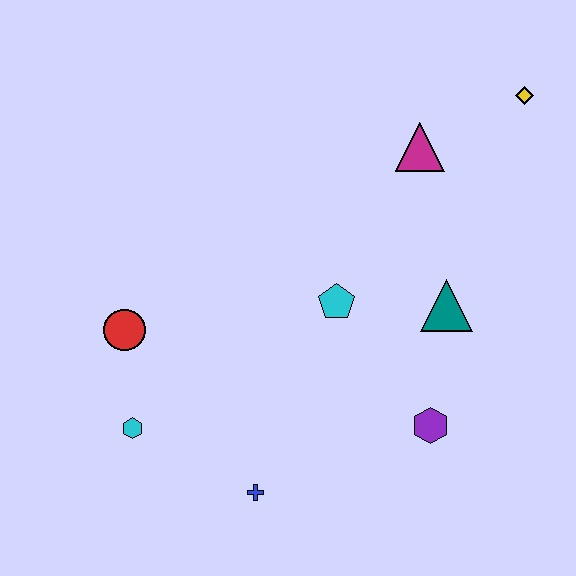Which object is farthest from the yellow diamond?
The cyan hexagon is farthest from the yellow diamond.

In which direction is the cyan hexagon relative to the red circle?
The cyan hexagon is below the red circle.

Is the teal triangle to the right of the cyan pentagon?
Yes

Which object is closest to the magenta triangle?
The yellow diamond is closest to the magenta triangle.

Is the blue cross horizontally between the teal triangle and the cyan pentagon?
No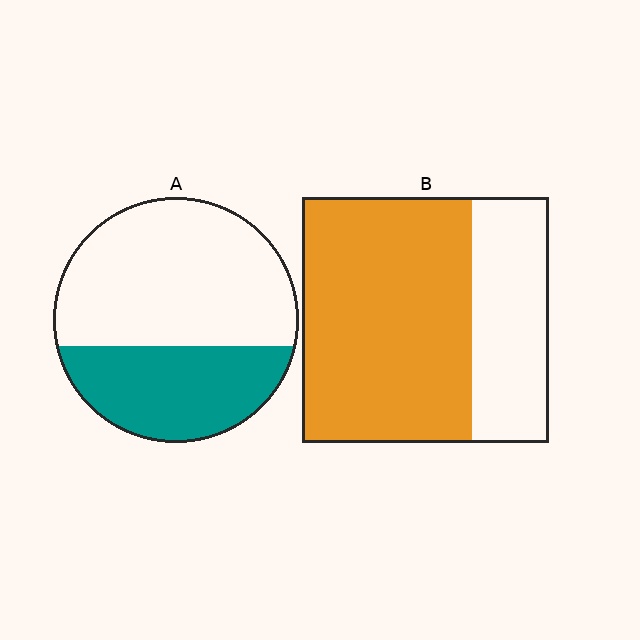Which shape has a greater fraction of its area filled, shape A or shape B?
Shape B.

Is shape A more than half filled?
No.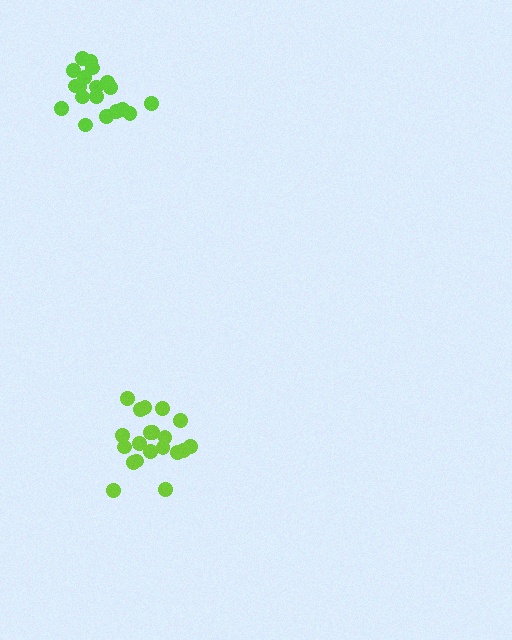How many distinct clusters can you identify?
There are 2 distinct clusters.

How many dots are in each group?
Group 1: 19 dots, Group 2: 20 dots (39 total).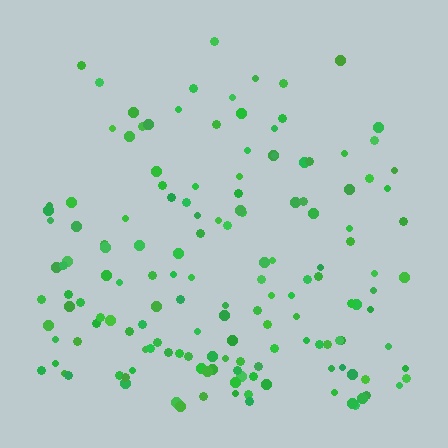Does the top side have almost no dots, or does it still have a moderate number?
Still a moderate number, just noticeably fewer than the bottom.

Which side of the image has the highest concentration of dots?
The bottom.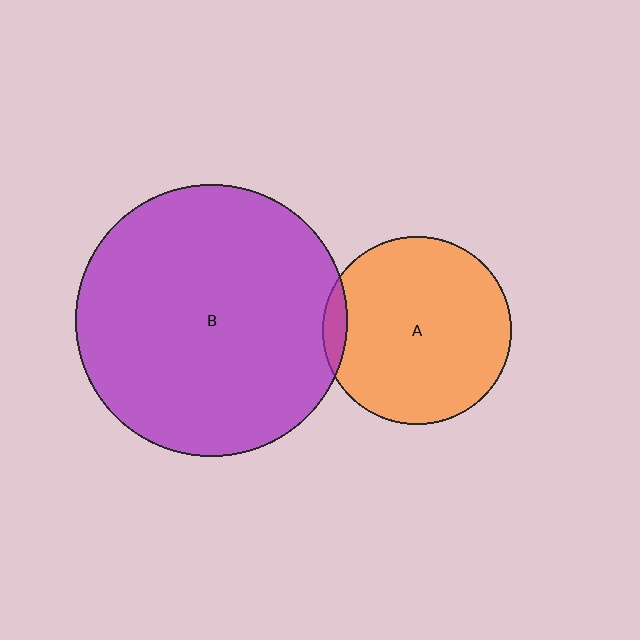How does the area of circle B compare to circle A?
Approximately 2.1 times.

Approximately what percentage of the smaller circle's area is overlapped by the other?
Approximately 5%.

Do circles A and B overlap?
Yes.